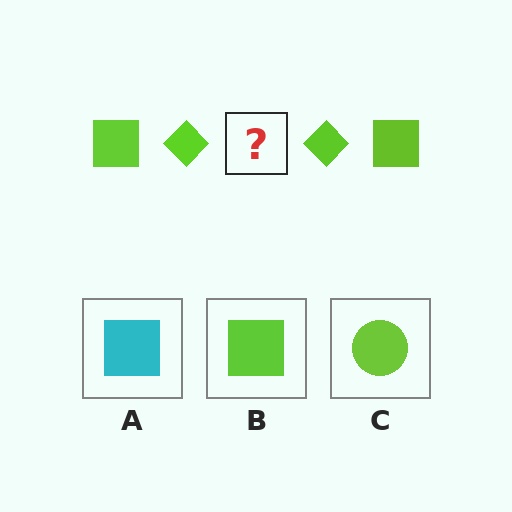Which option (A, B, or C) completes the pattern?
B.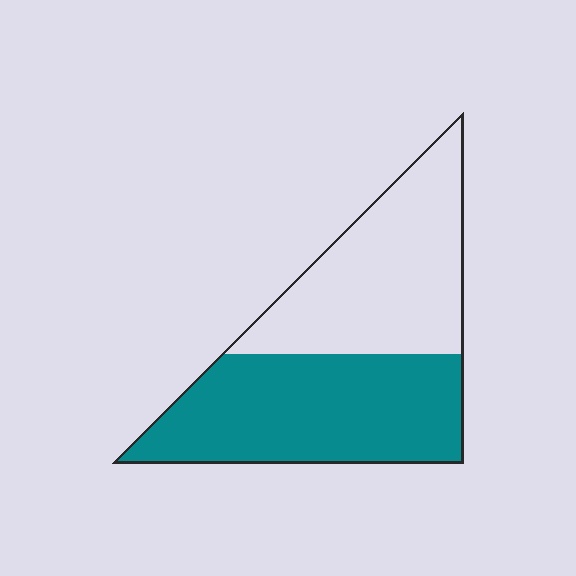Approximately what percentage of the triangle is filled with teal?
Approximately 55%.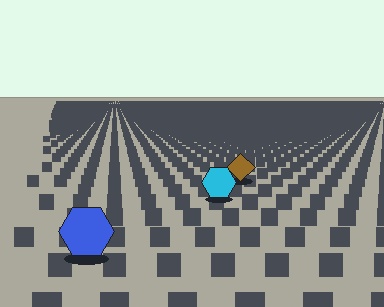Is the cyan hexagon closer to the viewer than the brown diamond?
Yes. The cyan hexagon is closer — you can tell from the texture gradient: the ground texture is coarser near it.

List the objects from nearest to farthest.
From nearest to farthest: the blue hexagon, the cyan hexagon, the brown diamond.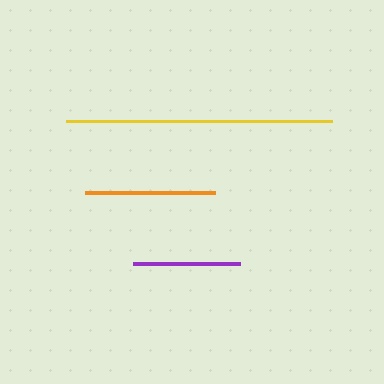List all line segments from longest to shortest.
From longest to shortest: yellow, orange, purple.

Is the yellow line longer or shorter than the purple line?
The yellow line is longer than the purple line.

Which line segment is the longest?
The yellow line is the longest at approximately 266 pixels.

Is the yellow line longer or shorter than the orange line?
The yellow line is longer than the orange line.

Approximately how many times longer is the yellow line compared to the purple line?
The yellow line is approximately 2.5 times the length of the purple line.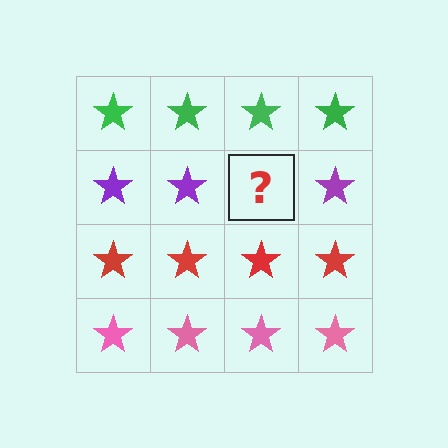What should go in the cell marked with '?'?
The missing cell should contain a purple star.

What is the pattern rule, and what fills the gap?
The rule is that each row has a consistent color. The gap should be filled with a purple star.